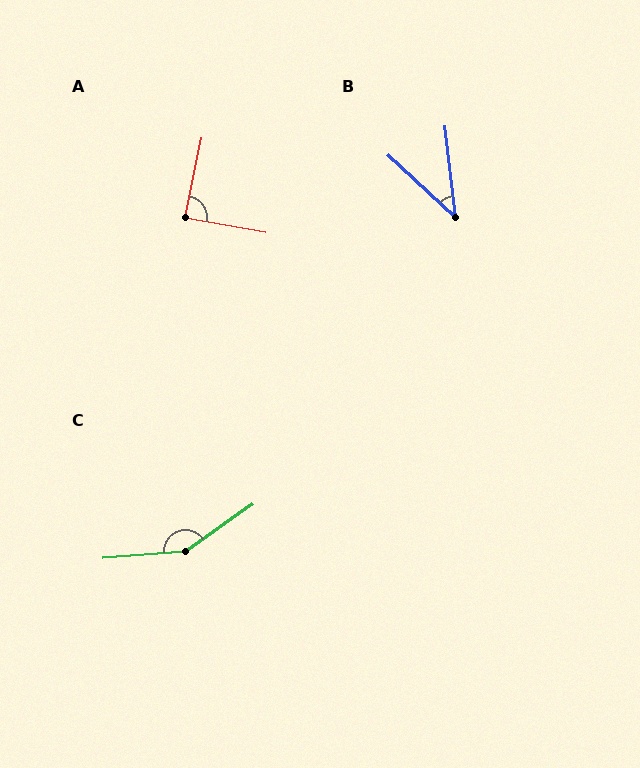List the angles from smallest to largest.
B (41°), A (89°), C (150°).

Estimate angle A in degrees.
Approximately 89 degrees.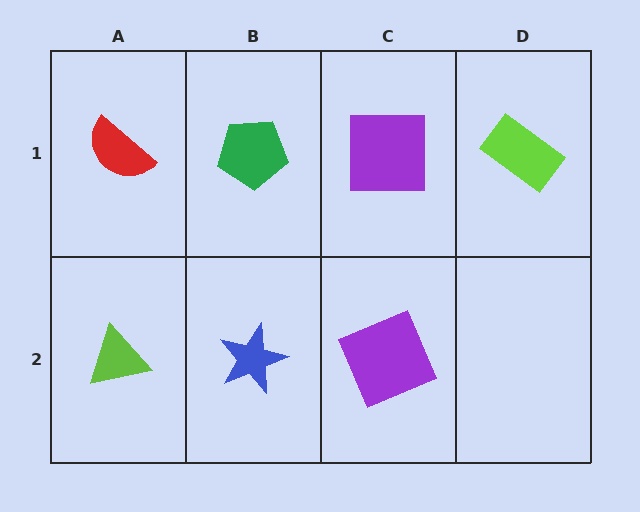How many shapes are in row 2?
3 shapes.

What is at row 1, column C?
A purple square.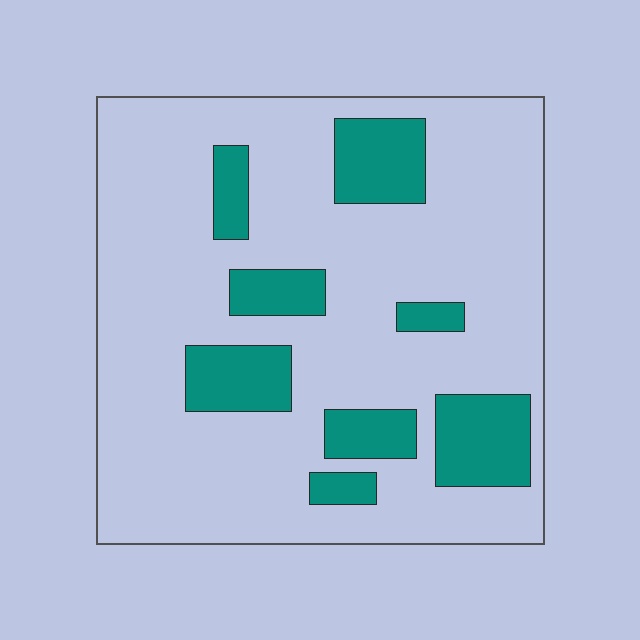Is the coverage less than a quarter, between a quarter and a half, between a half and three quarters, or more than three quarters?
Less than a quarter.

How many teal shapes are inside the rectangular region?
8.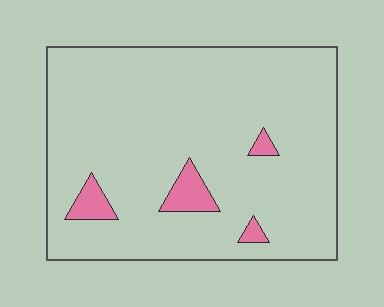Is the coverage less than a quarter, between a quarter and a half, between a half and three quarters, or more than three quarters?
Less than a quarter.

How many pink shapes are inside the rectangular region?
4.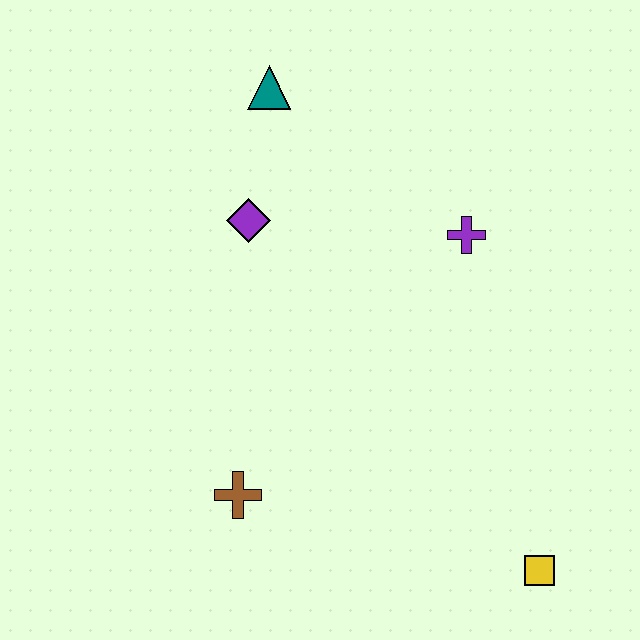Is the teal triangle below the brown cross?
No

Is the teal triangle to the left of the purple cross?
Yes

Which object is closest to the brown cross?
The purple diamond is closest to the brown cross.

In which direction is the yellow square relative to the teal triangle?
The yellow square is below the teal triangle.